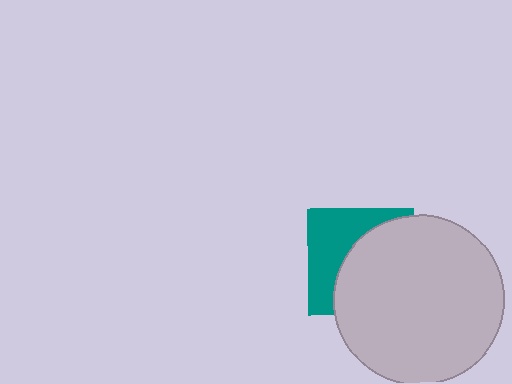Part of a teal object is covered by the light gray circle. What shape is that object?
It is a square.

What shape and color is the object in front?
The object in front is a light gray circle.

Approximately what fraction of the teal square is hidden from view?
Roughly 58% of the teal square is hidden behind the light gray circle.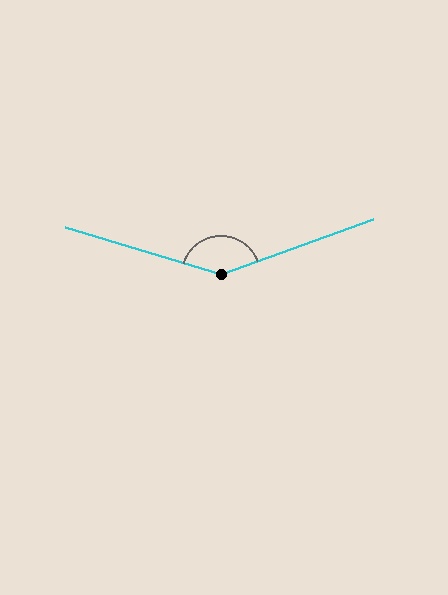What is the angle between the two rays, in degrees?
Approximately 143 degrees.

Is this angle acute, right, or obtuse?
It is obtuse.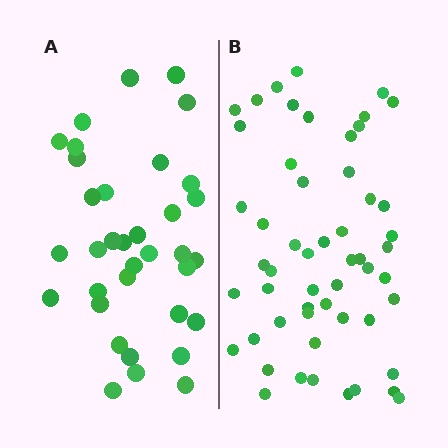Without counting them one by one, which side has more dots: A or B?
Region B (the right region) has more dots.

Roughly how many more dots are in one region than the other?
Region B has approximately 20 more dots than region A.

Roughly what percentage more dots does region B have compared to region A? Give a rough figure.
About 55% more.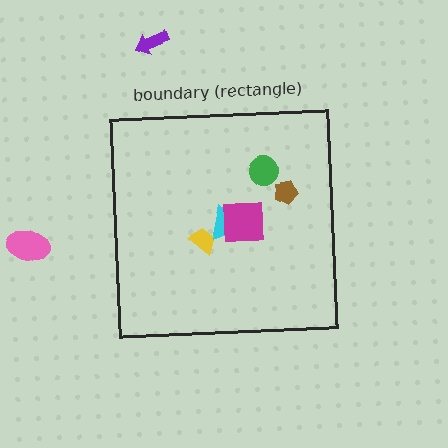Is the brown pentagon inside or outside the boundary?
Inside.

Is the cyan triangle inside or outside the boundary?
Inside.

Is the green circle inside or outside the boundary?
Inside.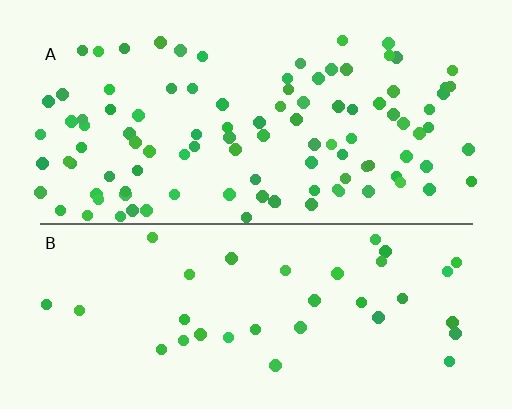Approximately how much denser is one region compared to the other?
Approximately 2.8× — region A over region B.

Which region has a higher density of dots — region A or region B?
A (the top).